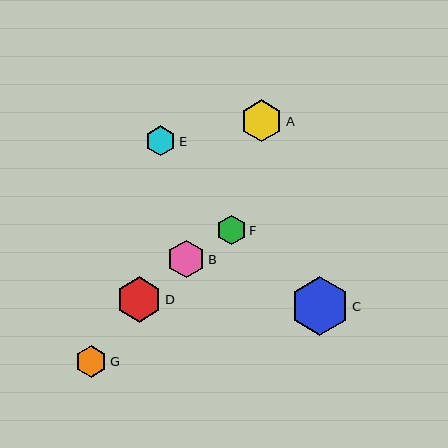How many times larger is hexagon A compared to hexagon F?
Hexagon A is approximately 1.4 times the size of hexagon F.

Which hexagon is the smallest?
Hexagon F is the smallest with a size of approximately 29 pixels.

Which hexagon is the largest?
Hexagon C is the largest with a size of approximately 59 pixels.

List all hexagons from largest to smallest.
From largest to smallest: C, D, A, B, G, E, F.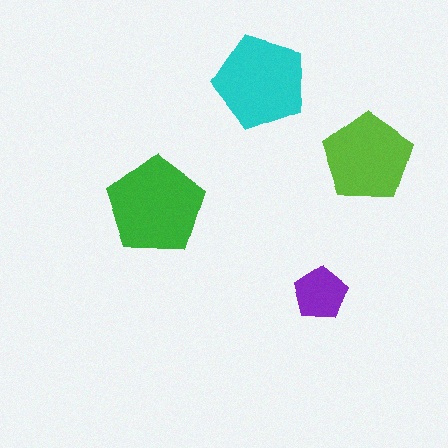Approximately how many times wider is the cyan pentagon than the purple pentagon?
About 2 times wider.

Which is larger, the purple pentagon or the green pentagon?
The green one.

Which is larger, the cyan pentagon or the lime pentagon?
The cyan one.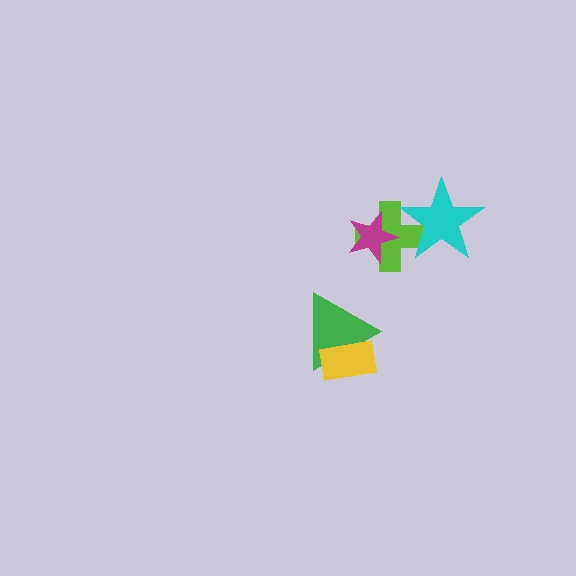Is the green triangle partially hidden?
Yes, it is partially covered by another shape.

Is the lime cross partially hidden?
Yes, it is partially covered by another shape.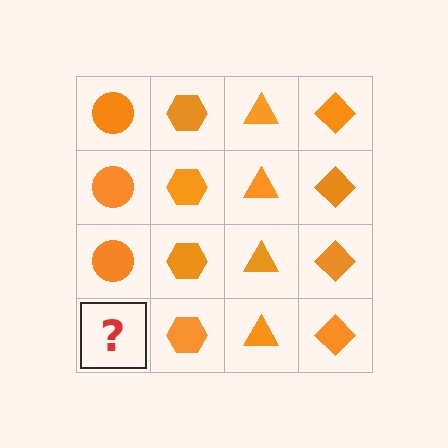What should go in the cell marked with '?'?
The missing cell should contain an orange circle.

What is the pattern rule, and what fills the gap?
The rule is that each column has a consistent shape. The gap should be filled with an orange circle.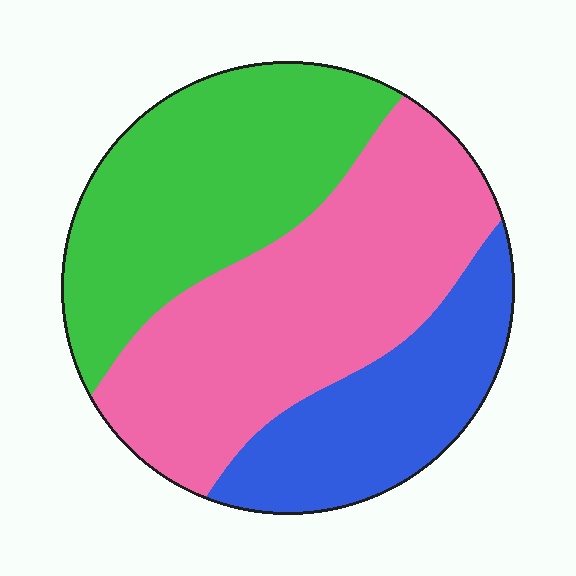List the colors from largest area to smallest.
From largest to smallest: pink, green, blue.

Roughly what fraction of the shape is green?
Green takes up about one third (1/3) of the shape.